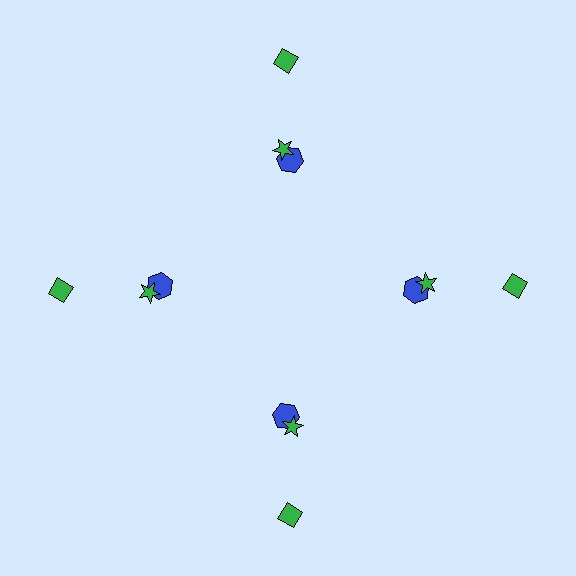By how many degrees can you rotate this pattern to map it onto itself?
The pattern maps onto itself every 90 degrees of rotation.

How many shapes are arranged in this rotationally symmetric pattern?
There are 12 shapes, arranged in 4 groups of 3.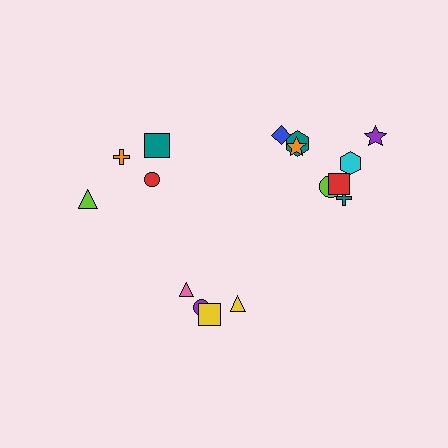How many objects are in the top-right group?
There are 8 objects.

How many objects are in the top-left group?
There are 4 objects.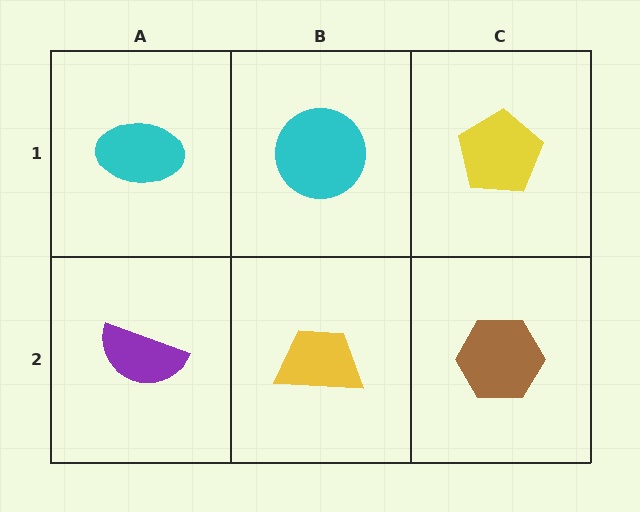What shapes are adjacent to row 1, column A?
A purple semicircle (row 2, column A), a cyan circle (row 1, column B).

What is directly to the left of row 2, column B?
A purple semicircle.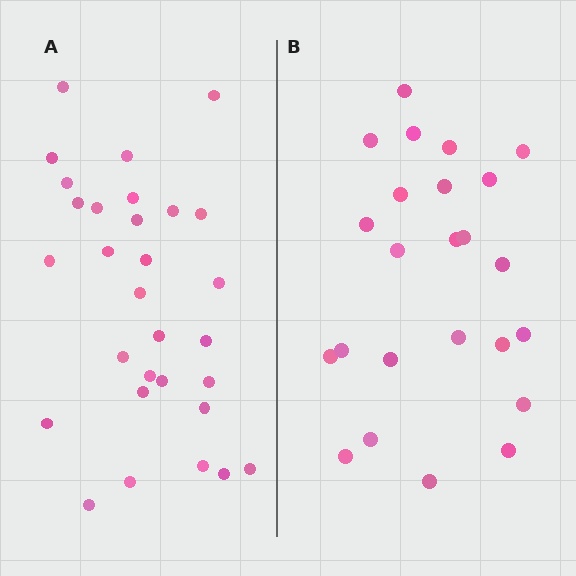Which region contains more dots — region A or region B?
Region A (the left region) has more dots.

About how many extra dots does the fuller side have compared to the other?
Region A has about 6 more dots than region B.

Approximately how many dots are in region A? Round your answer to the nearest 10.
About 30 dots.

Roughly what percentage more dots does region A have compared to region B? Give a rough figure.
About 25% more.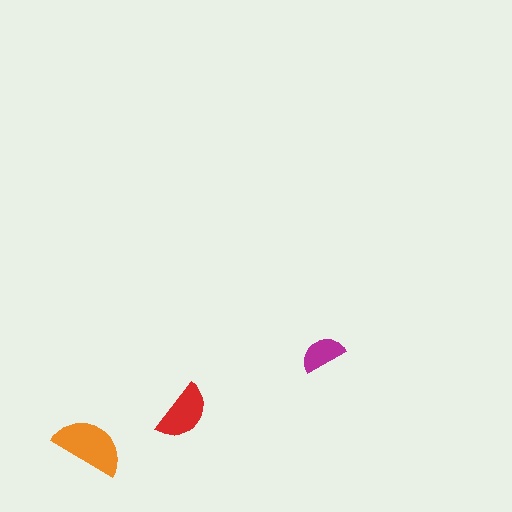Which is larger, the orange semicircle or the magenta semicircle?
The orange one.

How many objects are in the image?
There are 3 objects in the image.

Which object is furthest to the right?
The magenta semicircle is rightmost.